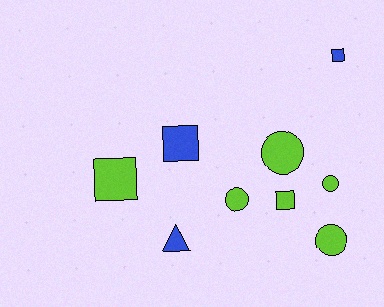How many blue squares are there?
There are 2 blue squares.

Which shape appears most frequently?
Square, with 4 objects.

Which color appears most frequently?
Lime, with 6 objects.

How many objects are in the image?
There are 9 objects.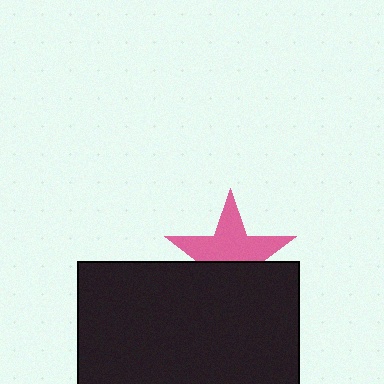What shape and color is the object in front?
The object in front is a black rectangle.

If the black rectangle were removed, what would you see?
You would see the complete pink star.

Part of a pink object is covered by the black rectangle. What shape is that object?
It is a star.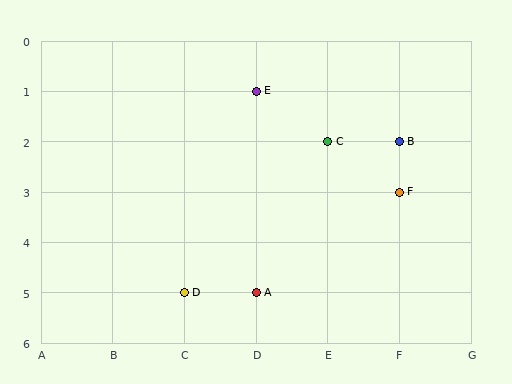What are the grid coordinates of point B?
Point B is at grid coordinates (F, 2).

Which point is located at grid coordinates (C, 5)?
Point D is at (C, 5).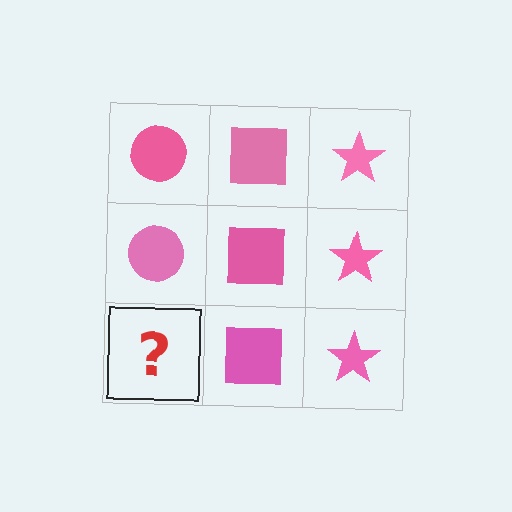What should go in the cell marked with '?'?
The missing cell should contain a pink circle.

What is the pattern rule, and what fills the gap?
The rule is that each column has a consistent shape. The gap should be filled with a pink circle.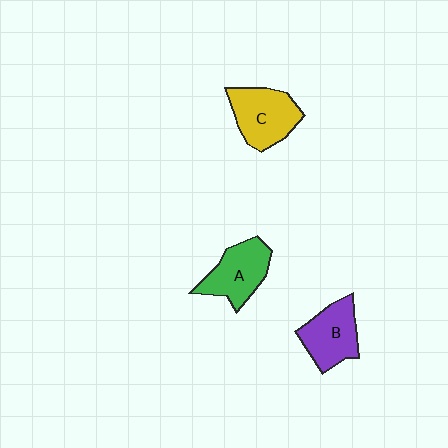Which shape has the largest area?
Shape C (yellow).